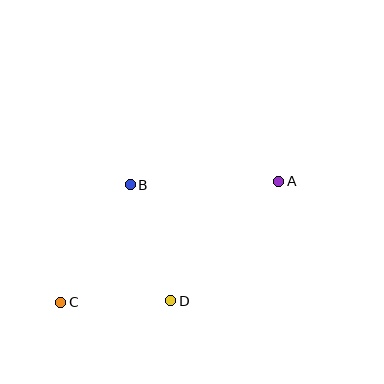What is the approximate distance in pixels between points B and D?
The distance between B and D is approximately 123 pixels.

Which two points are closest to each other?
Points C and D are closest to each other.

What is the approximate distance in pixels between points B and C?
The distance between B and C is approximately 137 pixels.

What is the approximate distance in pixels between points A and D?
The distance between A and D is approximately 161 pixels.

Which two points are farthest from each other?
Points A and C are farthest from each other.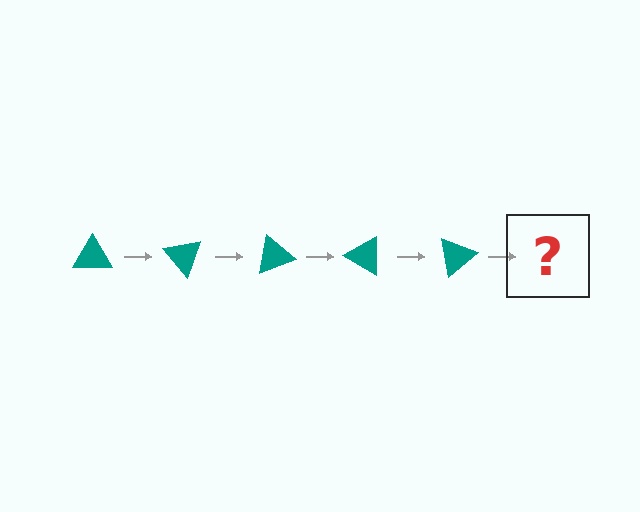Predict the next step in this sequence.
The next step is a teal triangle rotated 250 degrees.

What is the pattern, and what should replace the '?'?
The pattern is that the triangle rotates 50 degrees each step. The '?' should be a teal triangle rotated 250 degrees.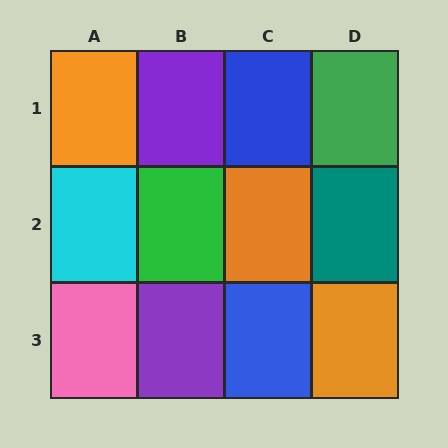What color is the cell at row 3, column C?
Blue.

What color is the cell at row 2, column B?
Green.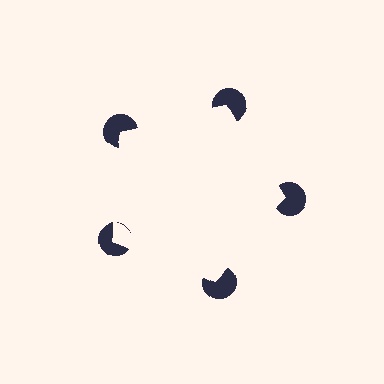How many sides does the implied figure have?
5 sides.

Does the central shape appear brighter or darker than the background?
It typically appears slightly brighter than the background, even though no actual brightness change is drawn.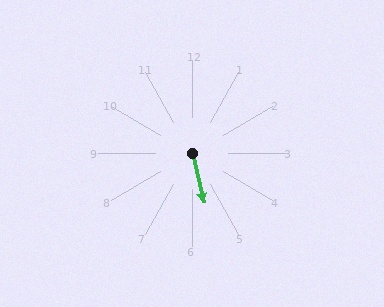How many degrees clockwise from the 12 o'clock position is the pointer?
Approximately 167 degrees.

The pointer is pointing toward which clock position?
Roughly 6 o'clock.